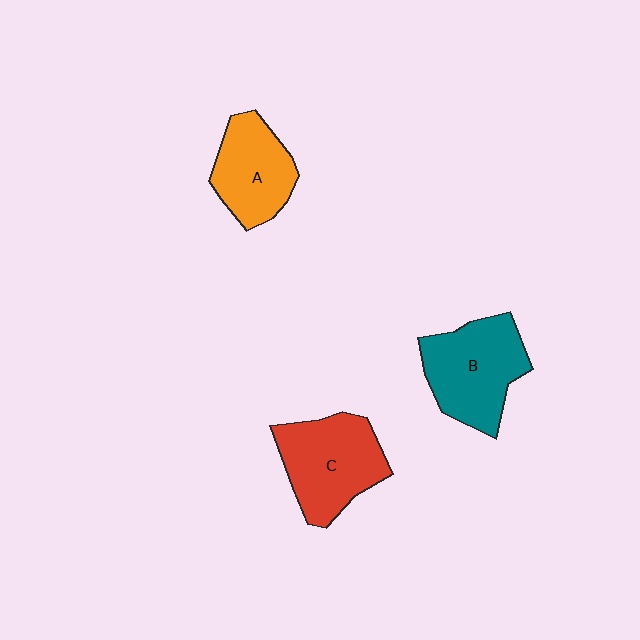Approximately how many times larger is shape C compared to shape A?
Approximately 1.2 times.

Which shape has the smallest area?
Shape A (orange).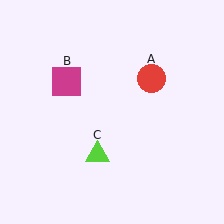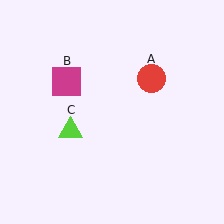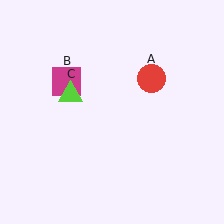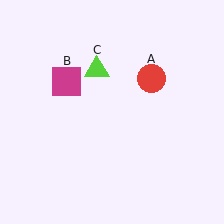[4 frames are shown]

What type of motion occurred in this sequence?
The lime triangle (object C) rotated clockwise around the center of the scene.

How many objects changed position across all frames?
1 object changed position: lime triangle (object C).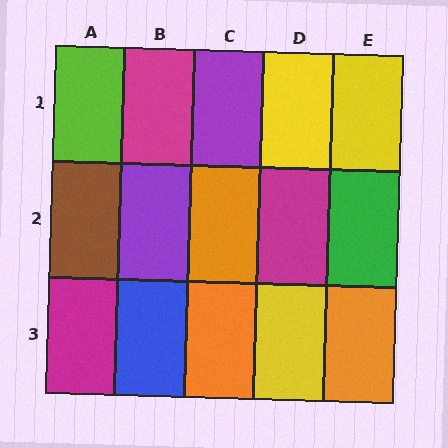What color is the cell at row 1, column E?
Yellow.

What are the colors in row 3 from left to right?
Magenta, blue, orange, yellow, orange.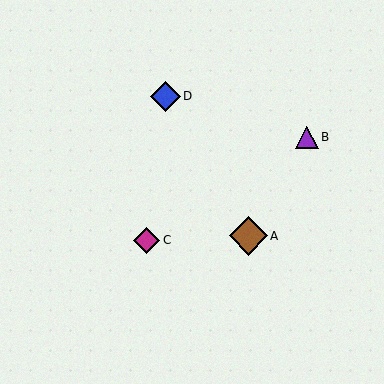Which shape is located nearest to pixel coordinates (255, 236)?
The brown diamond (labeled A) at (248, 236) is nearest to that location.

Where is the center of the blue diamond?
The center of the blue diamond is at (165, 96).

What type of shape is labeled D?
Shape D is a blue diamond.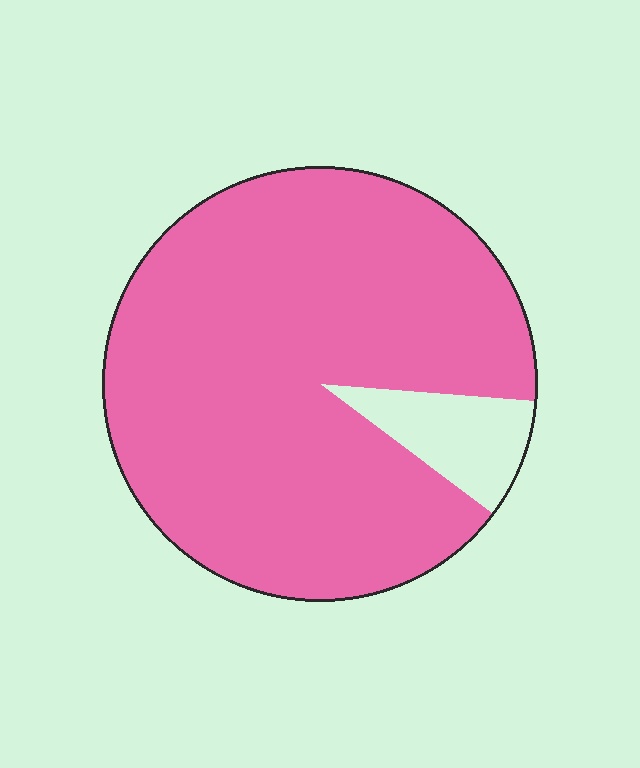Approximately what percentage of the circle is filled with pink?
Approximately 90%.